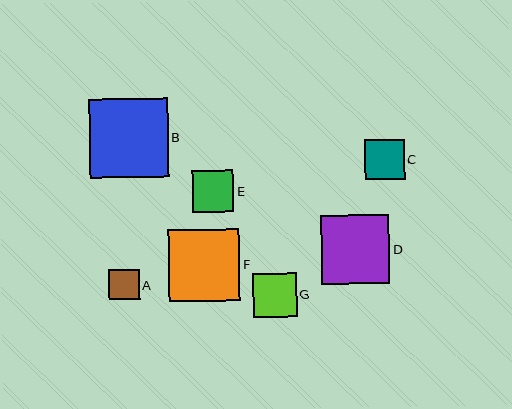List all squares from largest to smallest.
From largest to smallest: B, F, D, G, E, C, A.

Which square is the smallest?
Square A is the smallest with a size of approximately 30 pixels.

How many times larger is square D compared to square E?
Square D is approximately 1.6 times the size of square E.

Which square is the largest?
Square B is the largest with a size of approximately 79 pixels.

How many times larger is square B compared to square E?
Square B is approximately 1.9 times the size of square E.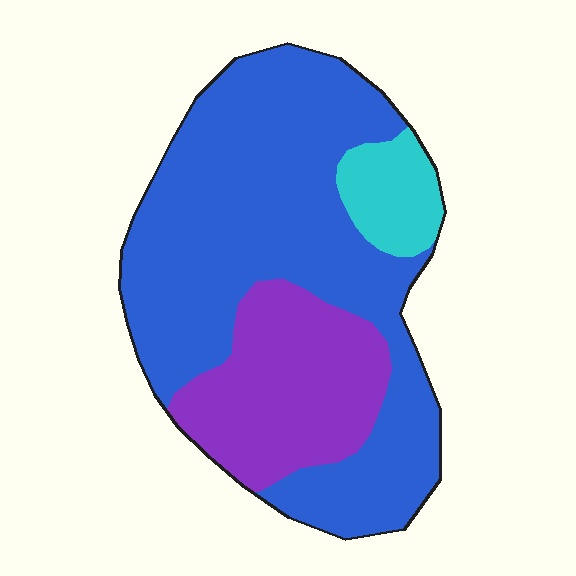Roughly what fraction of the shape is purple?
Purple covers about 25% of the shape.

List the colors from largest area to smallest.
From largest to smallest: blue, purple, cyan.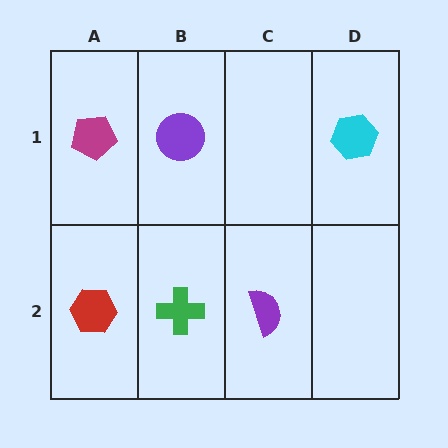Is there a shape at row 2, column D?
No, that cell is empty.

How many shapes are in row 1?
3 shapes.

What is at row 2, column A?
A red hexagon.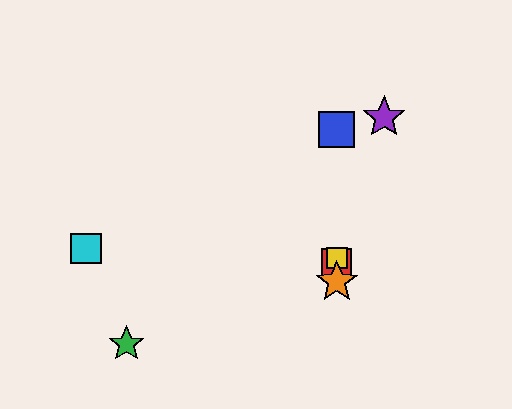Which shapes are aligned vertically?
The red square, the blue square, the yellow square, the orange star are aligned vertically.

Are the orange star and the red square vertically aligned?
Yes, both are at x≈337.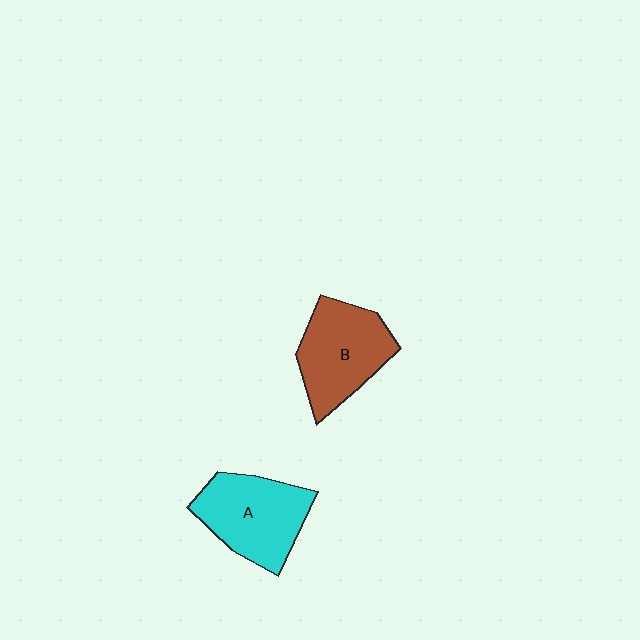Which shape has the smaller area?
Shape B (brown).